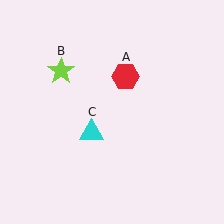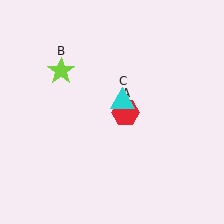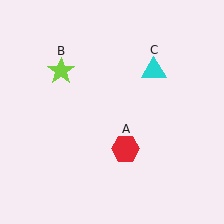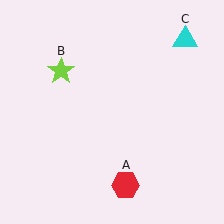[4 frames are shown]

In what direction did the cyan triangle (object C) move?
The cyan triangle (object C) moved up and to the right.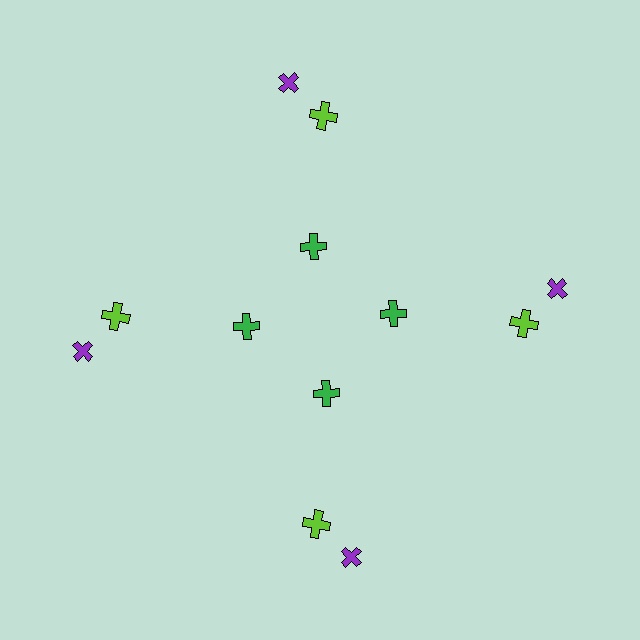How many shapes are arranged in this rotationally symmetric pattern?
There are 12 shapes, arranged in 4 groups of 3.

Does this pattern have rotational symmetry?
Yes, this pattern has 4-fold rotational symmetry. It looks the same after rotating 90 degrees around the center.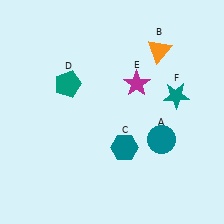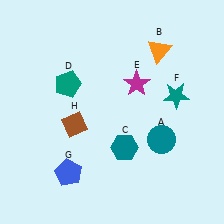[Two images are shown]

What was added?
A blue pentagon (G), a brown diamond (H) were added in Image 2.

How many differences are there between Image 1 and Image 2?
There are 2 differences between the two images.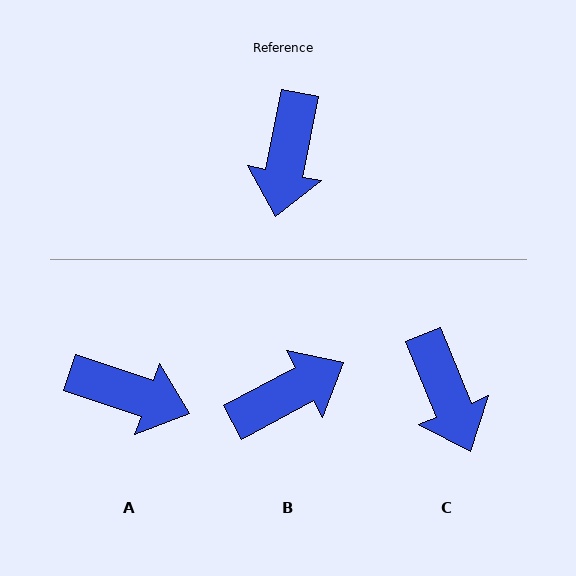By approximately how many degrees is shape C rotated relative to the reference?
Approximately 34 degrees counter-clockwise.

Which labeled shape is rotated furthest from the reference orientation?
B, about 130 degrees away.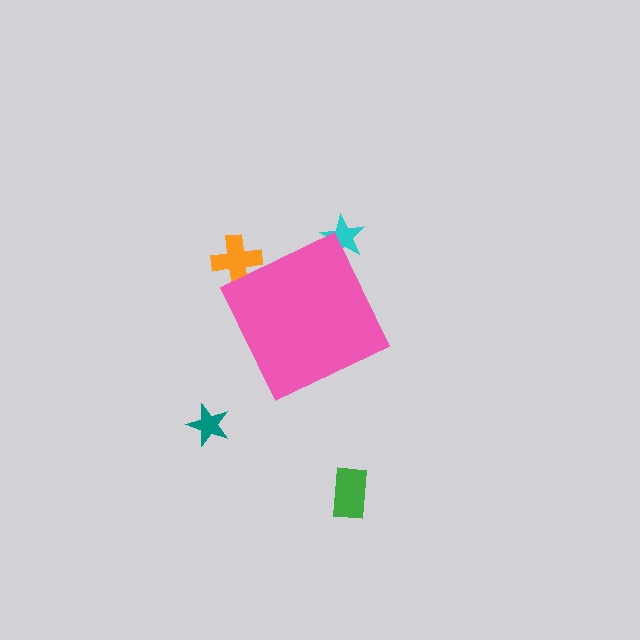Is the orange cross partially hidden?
Yes, the orange cross is partially hidden behind the pink diamond.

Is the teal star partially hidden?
No, the teal star is fully visible.